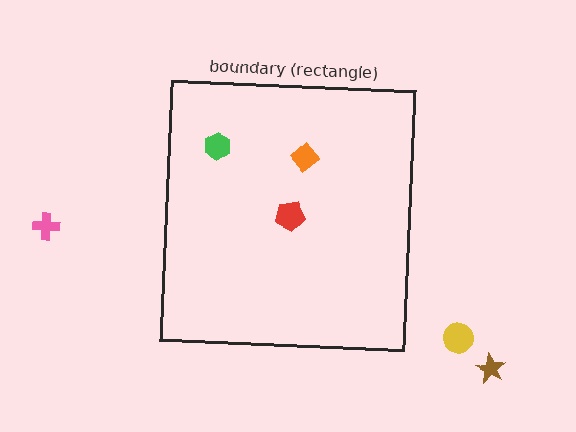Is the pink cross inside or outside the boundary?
Outside.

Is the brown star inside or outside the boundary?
Outside.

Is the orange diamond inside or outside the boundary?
Inside.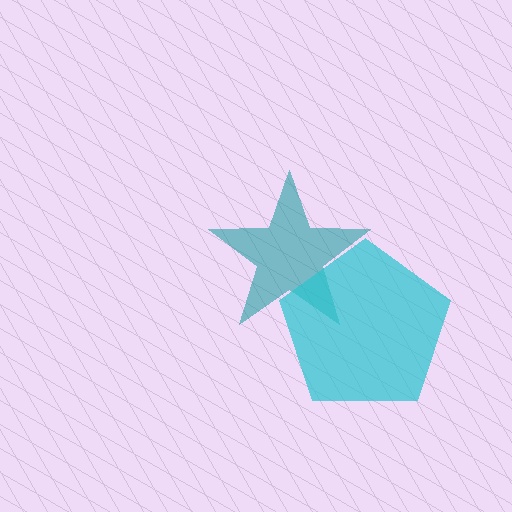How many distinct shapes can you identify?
There are 2 distinct shapes: a teal star, a cyan pentagon.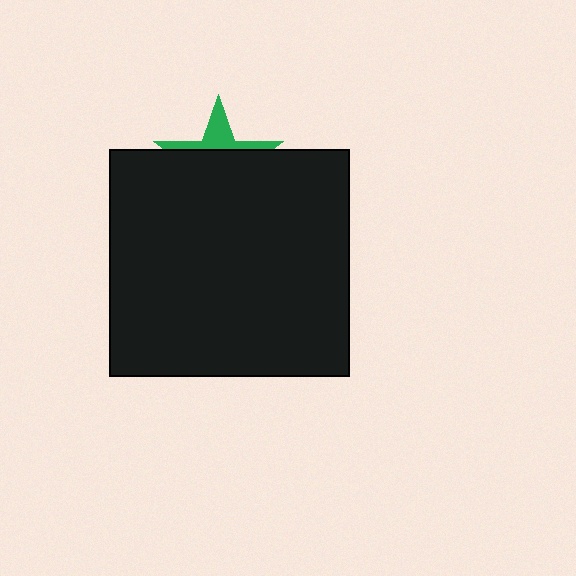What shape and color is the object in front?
The object in front is a black rectangle.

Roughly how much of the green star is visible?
A small part of it is visible (roughly 32%).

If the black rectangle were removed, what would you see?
You would see the complete green star.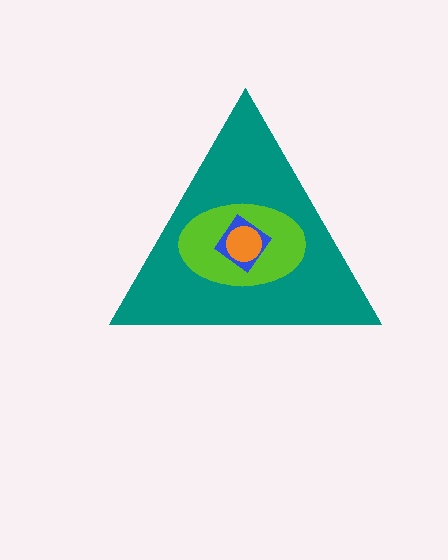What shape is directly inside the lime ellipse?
The blue diamond.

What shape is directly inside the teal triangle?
The lime ellipse.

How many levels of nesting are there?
4.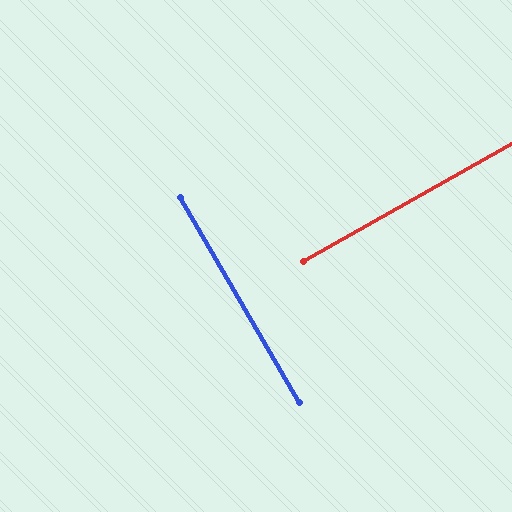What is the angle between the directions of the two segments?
Approximately 89 degrees.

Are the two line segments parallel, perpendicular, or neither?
Perpendicular — they meet at approximately 89°.